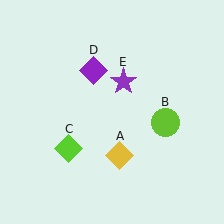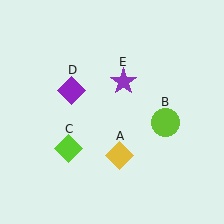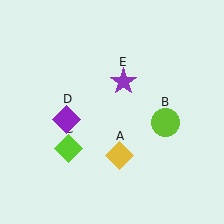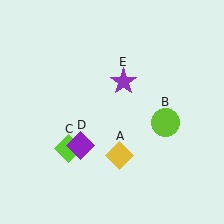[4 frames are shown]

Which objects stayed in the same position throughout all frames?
Yellow diamond (object A) and lime circle (object B) and lime diamond (object C) and purple star (object E) remained stationary.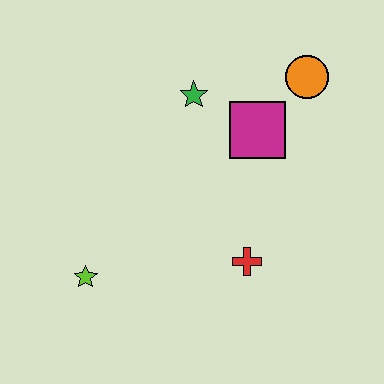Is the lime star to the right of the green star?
No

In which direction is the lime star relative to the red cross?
The lime star is to the left of the red cross.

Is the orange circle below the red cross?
No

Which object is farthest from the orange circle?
The lime star is farthest from the orange circle.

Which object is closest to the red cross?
The magenta square is closest to the red cross.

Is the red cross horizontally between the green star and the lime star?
No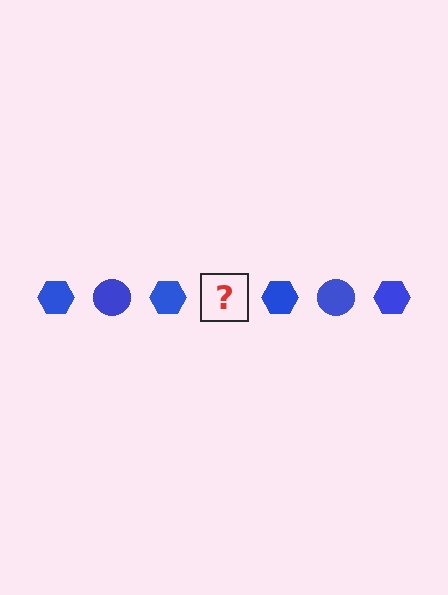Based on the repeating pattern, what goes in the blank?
The blank should be a blue circle.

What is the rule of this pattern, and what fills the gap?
The rule is that the pattern cycles through hexagon, circle shapes in blue. The gap should be filled with a blue circle.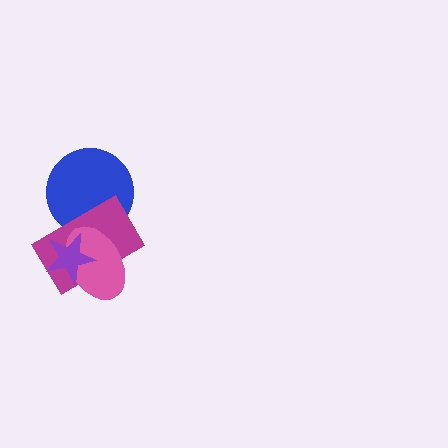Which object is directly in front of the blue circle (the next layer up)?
The magenta rectangle is directly in front of the blue circle.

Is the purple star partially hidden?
No, no other shape covers it.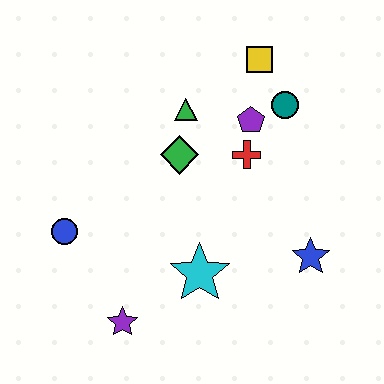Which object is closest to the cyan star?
The purple star is closest to the cyan star.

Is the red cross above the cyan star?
Yes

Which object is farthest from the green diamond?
The purple star is farthest from the green diamond.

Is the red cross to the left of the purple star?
No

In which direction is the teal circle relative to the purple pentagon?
The teal circle is to the right of the purple pentagon.